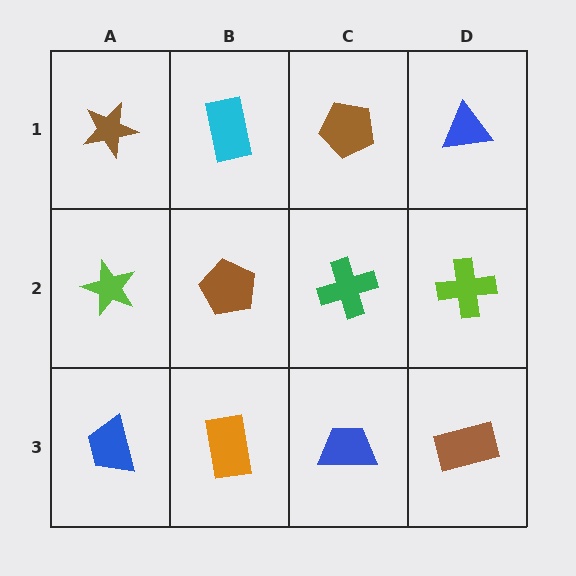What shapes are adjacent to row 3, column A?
A lime star (row 2, column A), an orange rectangle (row 3, column B).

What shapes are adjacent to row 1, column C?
A green cross (row 2, column C), a cyan rectangle (row 1, column B), a blue triangle (row 1, column D).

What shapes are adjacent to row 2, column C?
A brown pentagon (row 1, column C), a blue trapezoid (row 3, column C), a brown pentagon (row 2, column B), a lime cross (row 2, column D).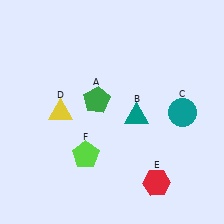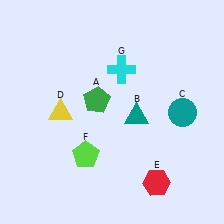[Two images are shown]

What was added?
A cyan cross (G) was added in Image 2.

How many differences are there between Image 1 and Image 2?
There is 1 difference between the two images.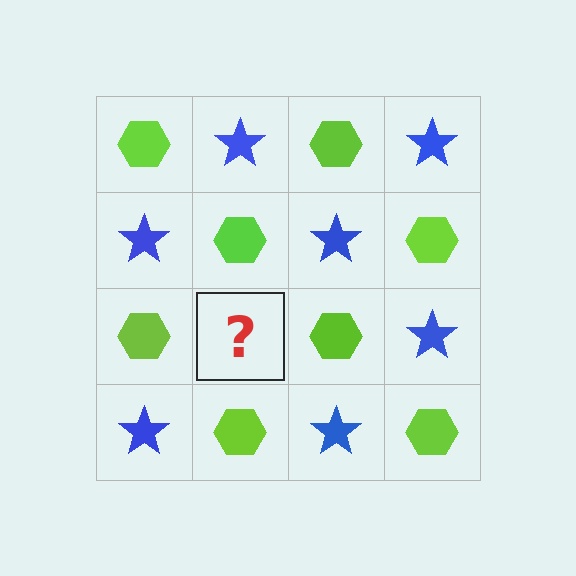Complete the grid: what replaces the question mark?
The question mark should be replaced with a blue star.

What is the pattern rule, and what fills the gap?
The rule is that it alternates lime hexagon and blue star in a checkerboard pattern. The gap should be filled with a blue star.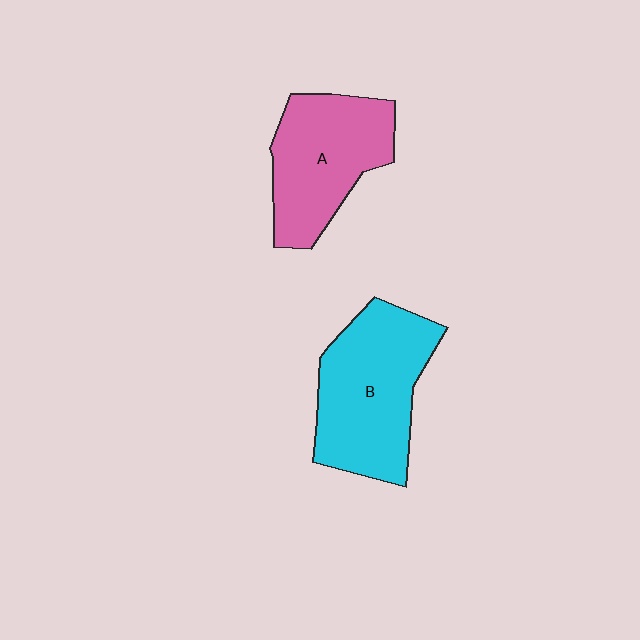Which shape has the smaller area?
Shape A (pink).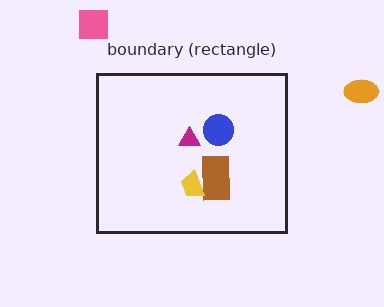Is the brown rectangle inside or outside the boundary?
Inside.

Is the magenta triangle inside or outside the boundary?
Inside.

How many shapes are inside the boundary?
4 inside, 2 outside.